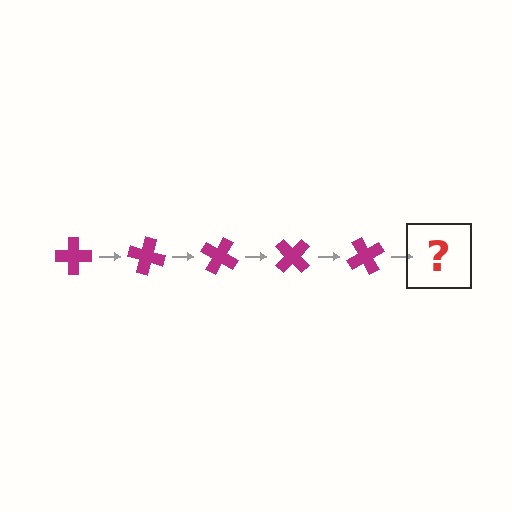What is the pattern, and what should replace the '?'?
The pattern is that the cross rotates 15 degrees each step. The '?' should be a magenta cross rotated 75 degrees.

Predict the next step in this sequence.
The next step is a magenta cross rotated 75 degrees.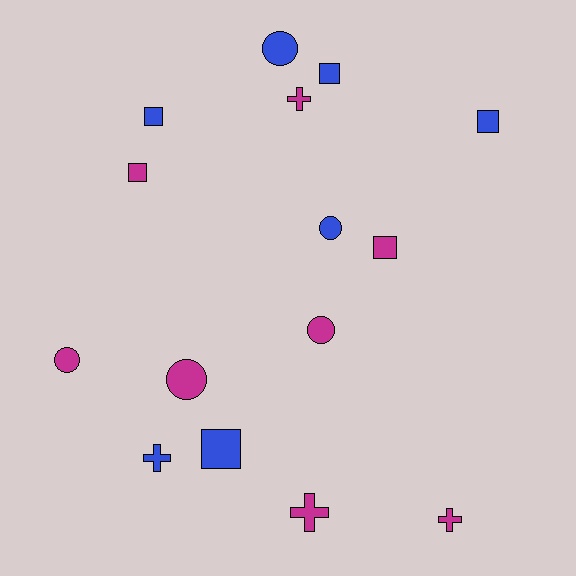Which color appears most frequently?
Magenta, with 8 objects.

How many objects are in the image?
There are 15 objects.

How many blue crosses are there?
There is 1 blue cross.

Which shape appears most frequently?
Square, with 6 objects.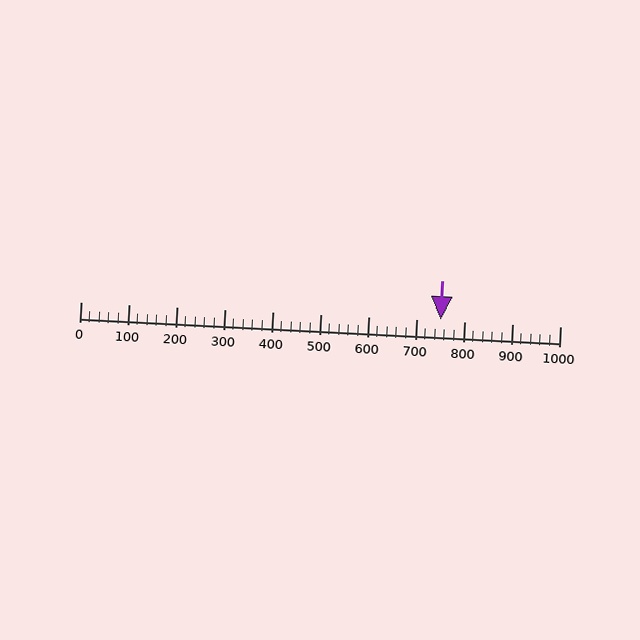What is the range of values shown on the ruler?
The ruler shows values from 0 to 1000.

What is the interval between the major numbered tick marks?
The major tick marks are spaced 100 units apart.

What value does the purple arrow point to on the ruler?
The purple arrow points to approximately 752.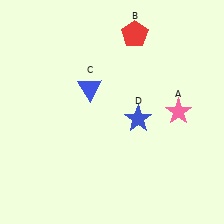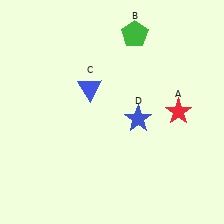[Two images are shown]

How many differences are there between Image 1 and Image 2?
There are 2 differences between the two images.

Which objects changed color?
A changed from pink to red. B changed from red to green.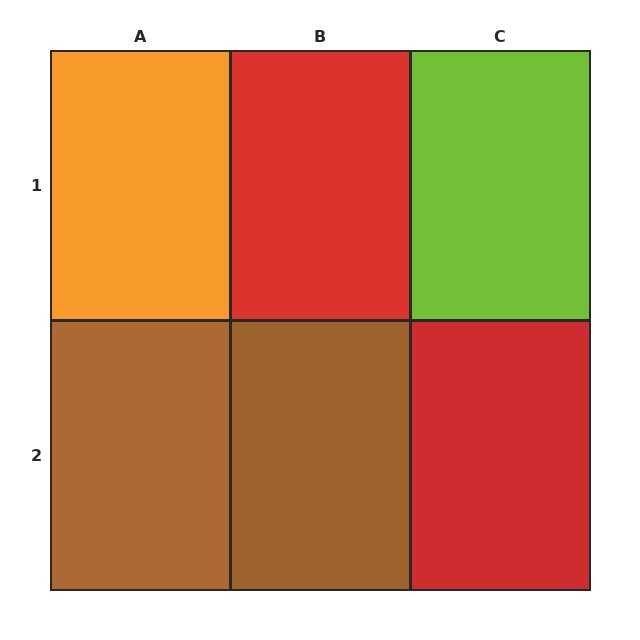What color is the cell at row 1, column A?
Orange.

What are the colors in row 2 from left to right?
Brown, brown, red.